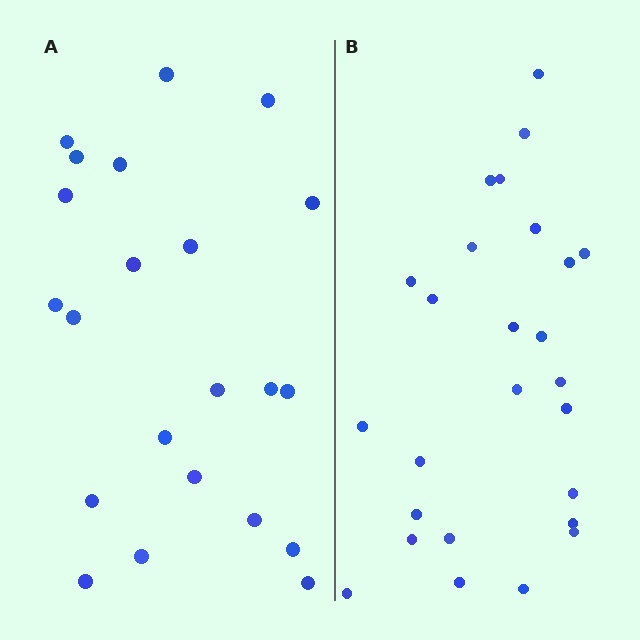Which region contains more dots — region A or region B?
Region B (the right region) has more dots.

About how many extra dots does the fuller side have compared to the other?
Region B has about 4 more dots than region A.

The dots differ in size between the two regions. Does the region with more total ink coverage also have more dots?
No. Region A has more total ink coverage because its dots are larger, but region B actually contains more individual dots. Total area can be misleading — the number of items is what matters here.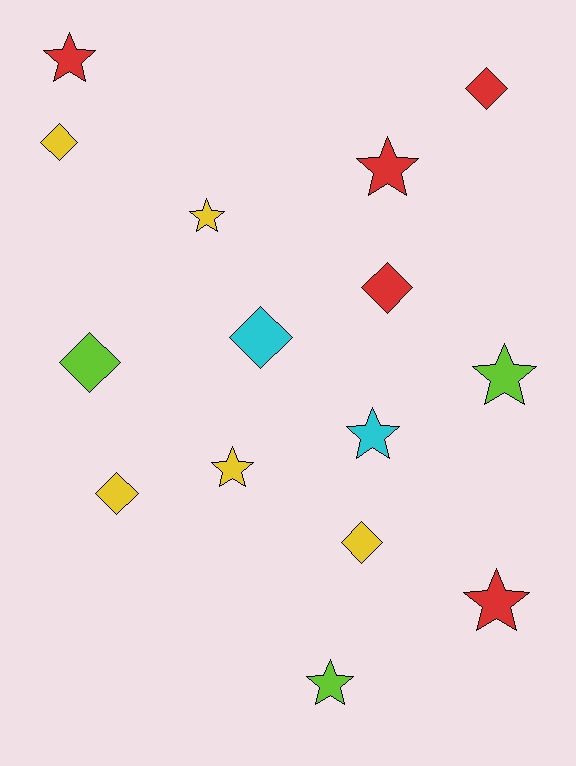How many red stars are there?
There are 3 red stars.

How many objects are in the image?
There are 15 objects.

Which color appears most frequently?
Red, with 5 objects.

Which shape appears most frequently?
Star, with 8 objects.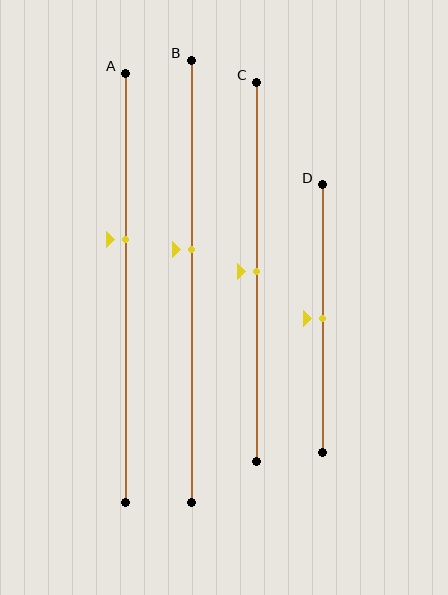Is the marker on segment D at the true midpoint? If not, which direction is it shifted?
Yes, the marker on segment D is at the true midpoint.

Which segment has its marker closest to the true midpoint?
Segment C has its marker closest to the true midpoint.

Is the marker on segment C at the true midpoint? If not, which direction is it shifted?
Yes, the marker on segment C is at the true midpoint.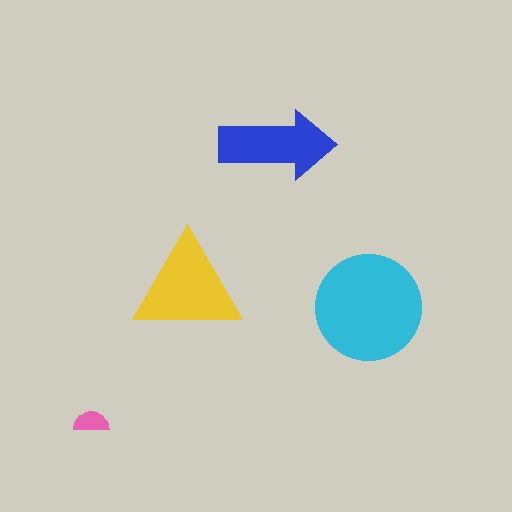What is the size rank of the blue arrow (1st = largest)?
3rd.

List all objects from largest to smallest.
The cyan circle, the yellow triangle, the blue arrow, the pink semicircle.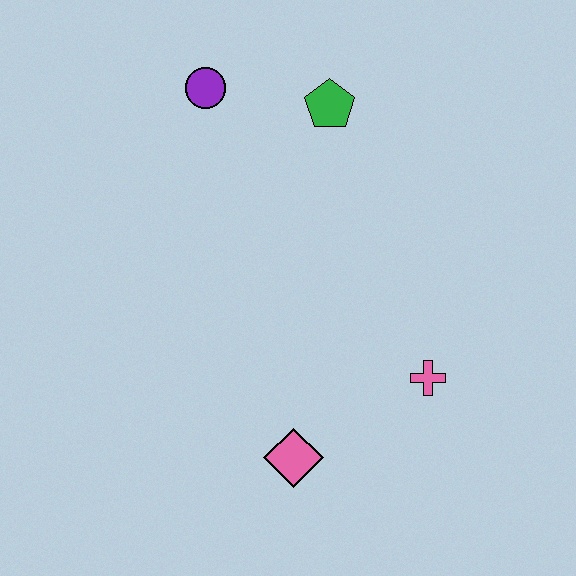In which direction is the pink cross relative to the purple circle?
The pink cross is below the purple circle.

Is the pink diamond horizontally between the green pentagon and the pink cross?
No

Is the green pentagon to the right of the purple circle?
Yes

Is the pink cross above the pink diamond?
Yes